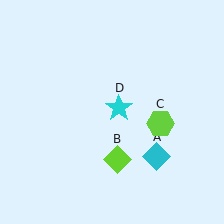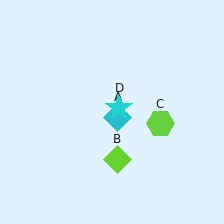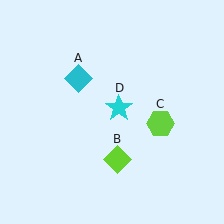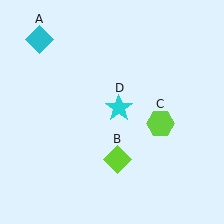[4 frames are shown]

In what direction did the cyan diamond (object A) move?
The cyan diamond (object A) moved up and to the left.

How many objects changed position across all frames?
1 object changed position: cyan diamond (object A).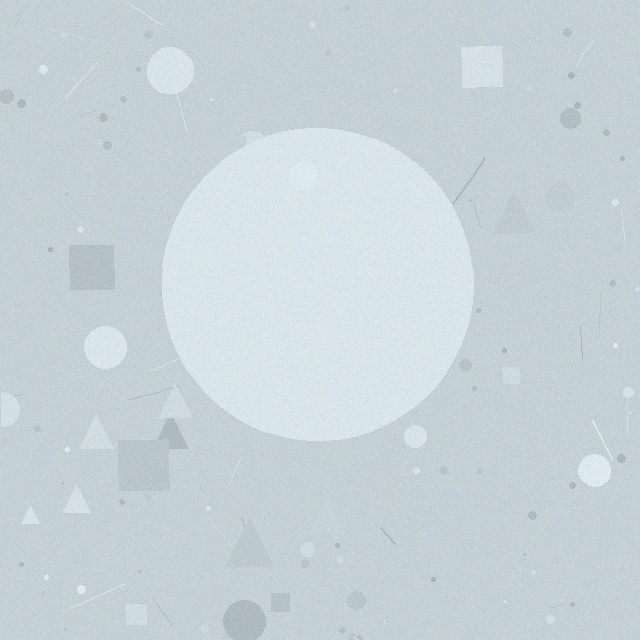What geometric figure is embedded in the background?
A circle is embedded in the background.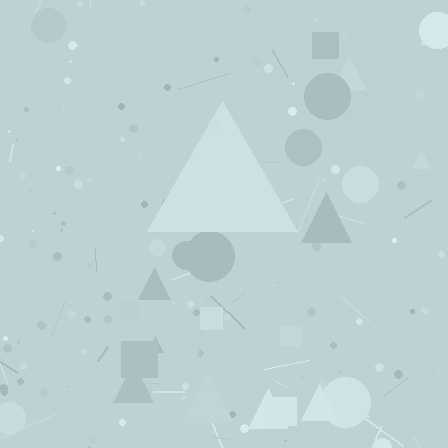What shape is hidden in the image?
A triangle is hidden in the image.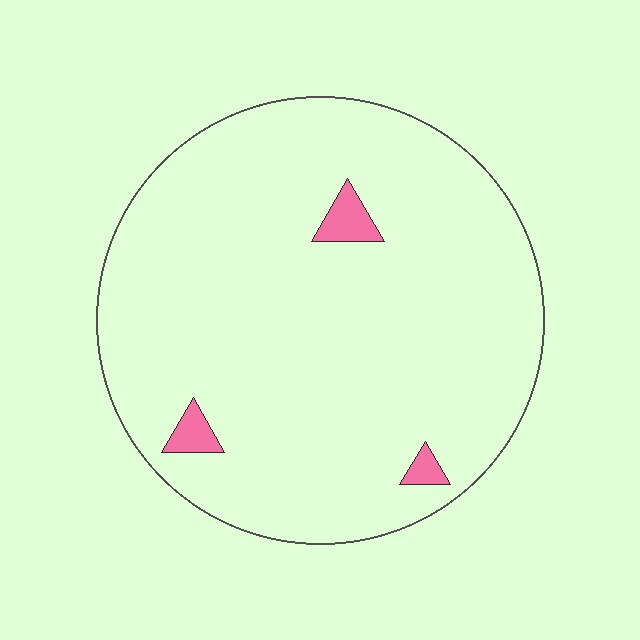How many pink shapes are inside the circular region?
3.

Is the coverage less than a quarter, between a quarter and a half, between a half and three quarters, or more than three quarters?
Less than a quarter.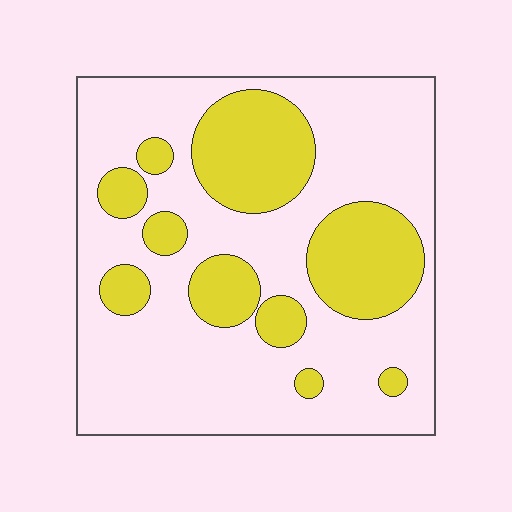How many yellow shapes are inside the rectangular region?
10.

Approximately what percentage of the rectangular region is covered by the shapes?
Approximately 30%.